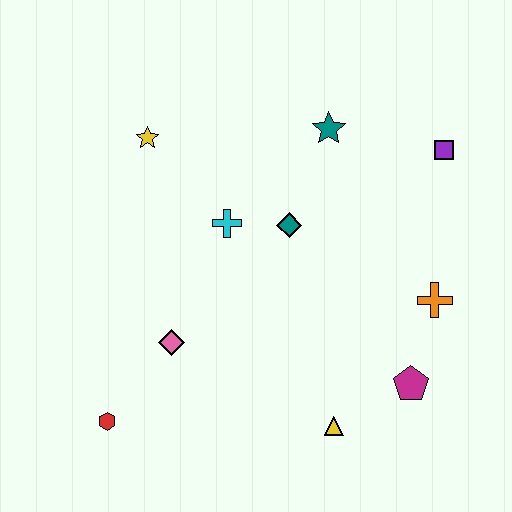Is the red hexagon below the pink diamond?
Yes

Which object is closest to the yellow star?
The cyan cross is closest to the yellow star.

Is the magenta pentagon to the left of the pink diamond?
No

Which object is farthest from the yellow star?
The magenta pentagon is farthest from the yellow star.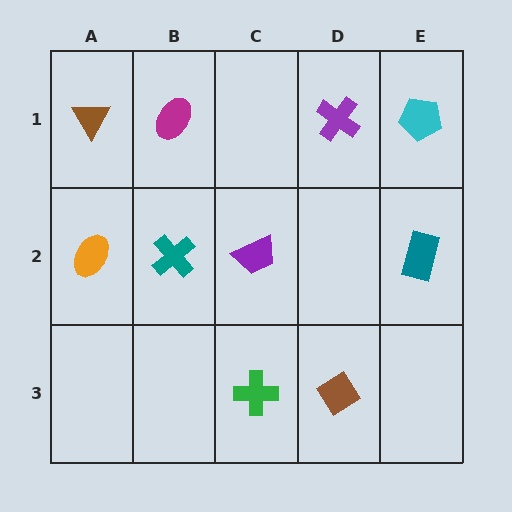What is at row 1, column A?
A brown triangle.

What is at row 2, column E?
A teal rectangle.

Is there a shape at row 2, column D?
No, that cell is empty.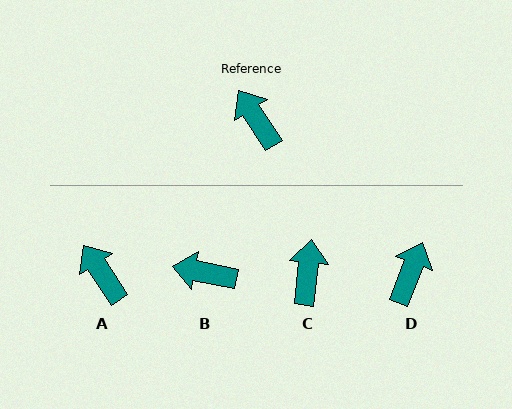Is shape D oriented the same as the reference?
No, it is off by about 55 degrees.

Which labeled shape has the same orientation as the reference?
A.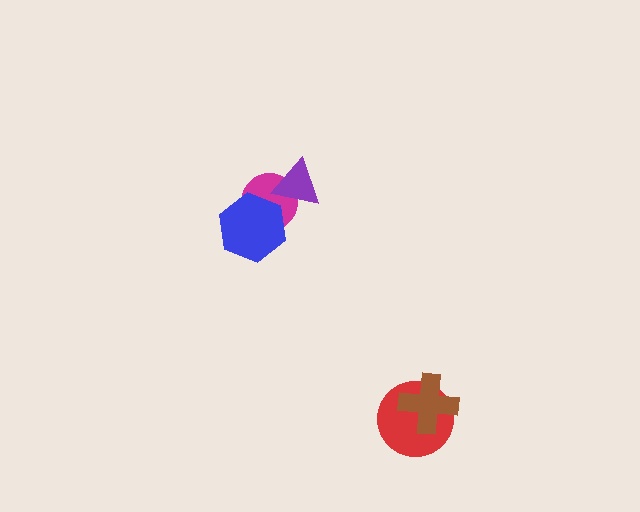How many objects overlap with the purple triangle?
1 object overlaps with the purple triangle.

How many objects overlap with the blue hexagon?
1 object overlaps with the blue hexagon.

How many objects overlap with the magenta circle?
2 objects overlap with the magenta circle.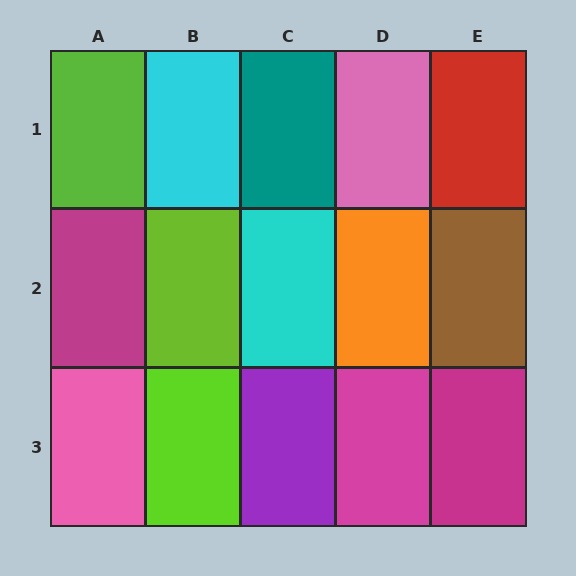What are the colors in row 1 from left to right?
Lime, cyan, teal, pink, red.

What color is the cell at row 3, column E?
Magenta.